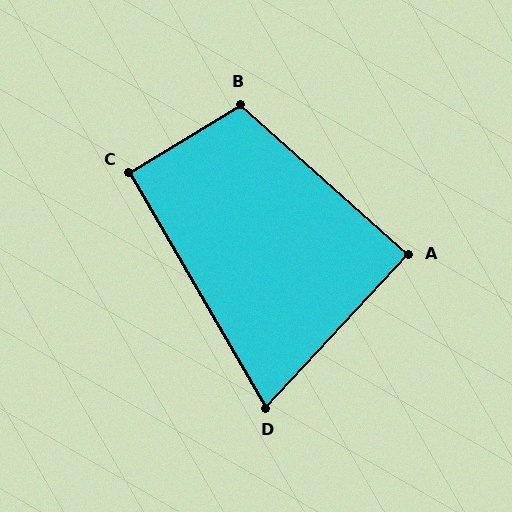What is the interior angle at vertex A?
Approximately 89 degrees (approximately right).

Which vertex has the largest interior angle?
B, at approximately 107 degrees.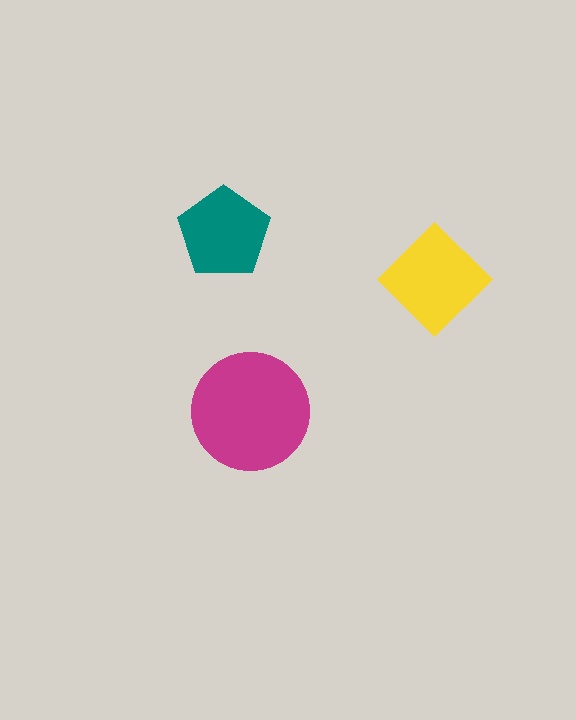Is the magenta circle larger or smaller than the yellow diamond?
Larger.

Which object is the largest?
The magenta circle.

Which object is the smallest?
The teal pentagon.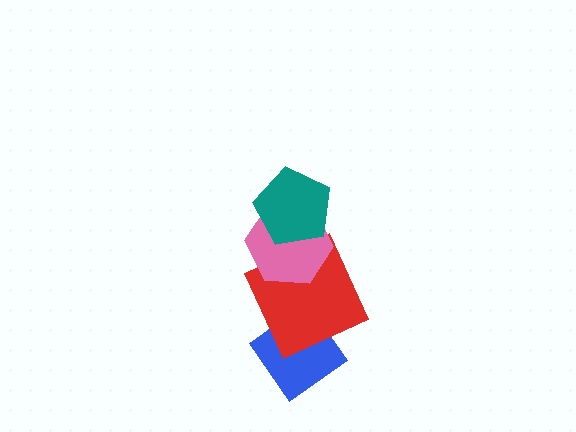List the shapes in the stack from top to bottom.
From top to bottom: the teal pentagon, the pink hexagon, the red square, the blue diamond.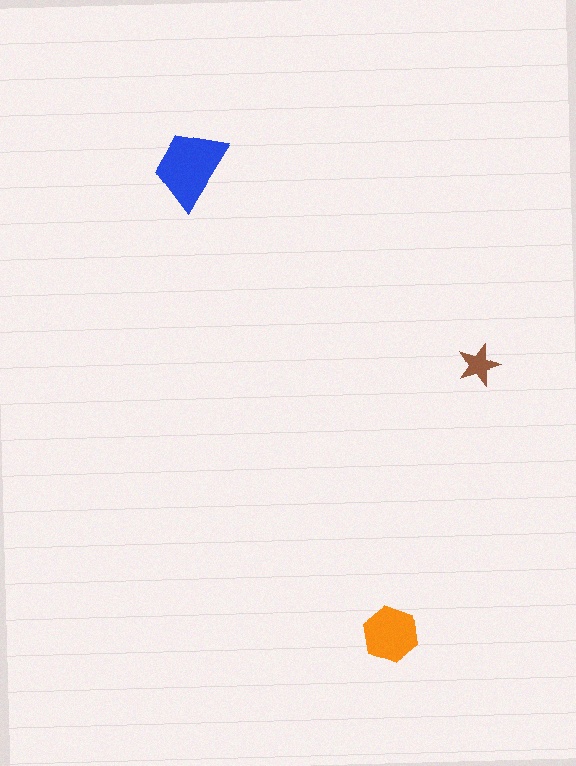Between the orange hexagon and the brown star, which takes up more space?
The orange hexagon.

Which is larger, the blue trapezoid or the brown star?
The blue trapezoid.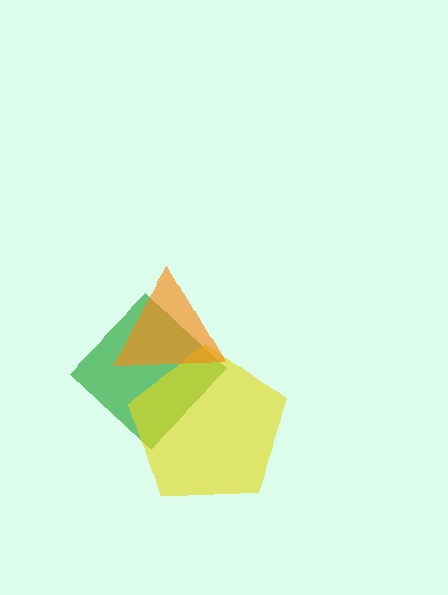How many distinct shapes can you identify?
There are 3 distinct shapes: a green diamond, a yellow pentagon, an orange triangle.